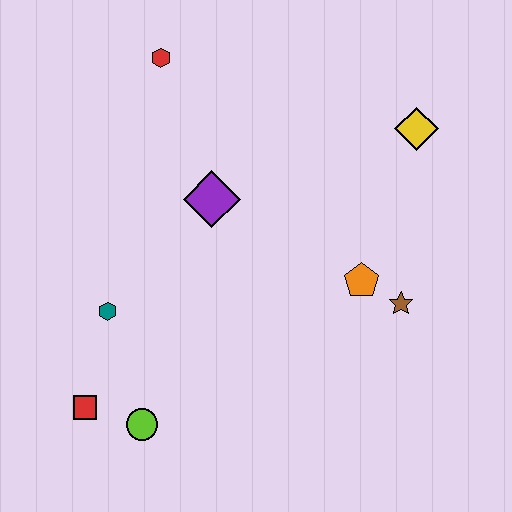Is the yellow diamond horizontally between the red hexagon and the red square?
No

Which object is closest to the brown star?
The orange pentagon is closest to the brown star.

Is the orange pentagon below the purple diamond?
Yes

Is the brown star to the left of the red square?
No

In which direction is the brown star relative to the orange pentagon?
The brown star is to the right of the orange pentagon.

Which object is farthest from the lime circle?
The yellow diamond is farthest from the lime circle.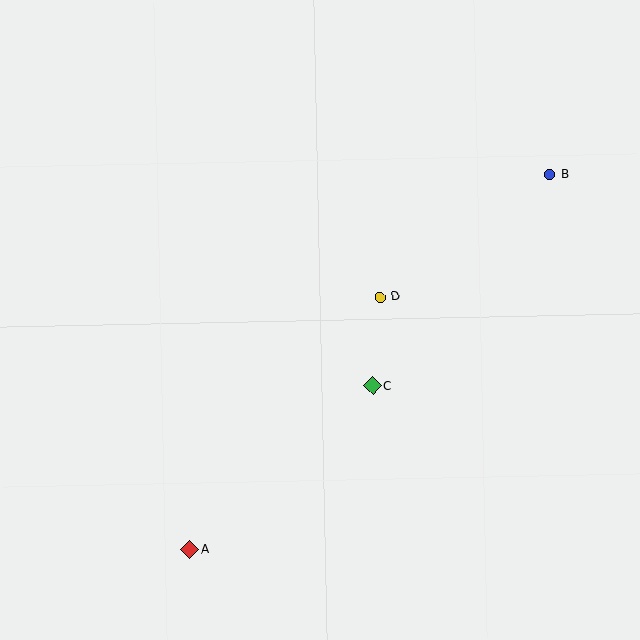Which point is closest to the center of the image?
Point D at (380, 297) is closest to the center.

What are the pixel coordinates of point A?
Point A is at (190, 550).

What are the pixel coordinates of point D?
Point D is at (380, 297).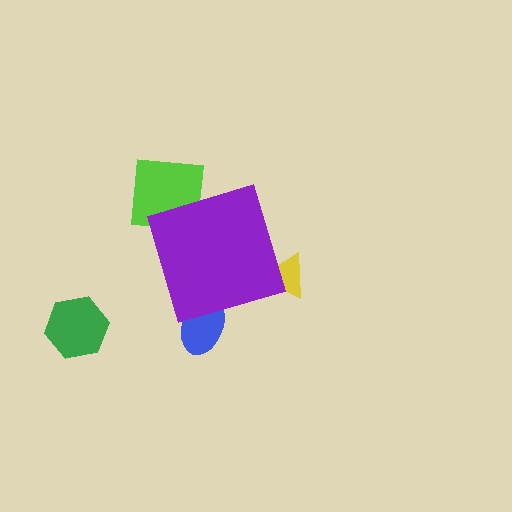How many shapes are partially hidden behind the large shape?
3 shapes are partially hidden.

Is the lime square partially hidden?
Yes, the lime square is partially hidden behind the purple diamond.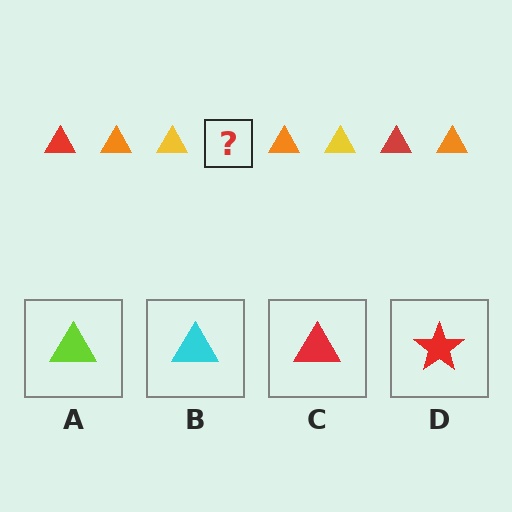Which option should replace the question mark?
Option C.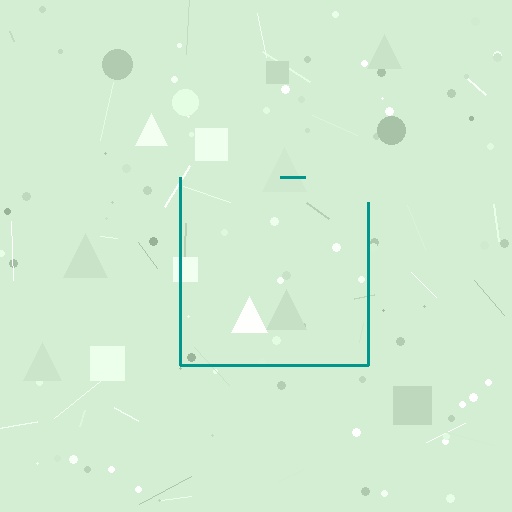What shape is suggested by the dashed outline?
The dashed outline suggests a square.